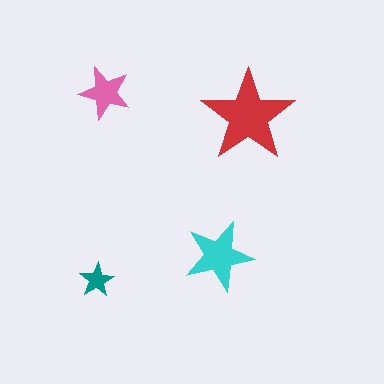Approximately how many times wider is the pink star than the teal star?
About 1.5 times wider.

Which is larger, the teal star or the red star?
The red one.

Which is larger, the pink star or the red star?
The red one.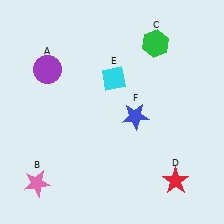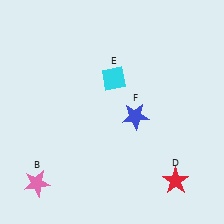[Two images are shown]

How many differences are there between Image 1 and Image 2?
There are 2 differences between the two images.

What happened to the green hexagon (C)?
The green hexagon (C) was removed in Image 2. It was in the top-right area of Image 1.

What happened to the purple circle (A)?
The purple circle (A) was removed in Image 2. It was in the top-left area of Image 1.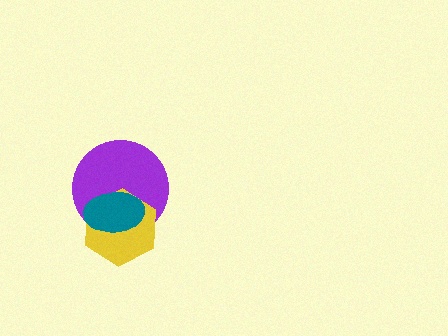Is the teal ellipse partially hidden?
No, no other shape covers it.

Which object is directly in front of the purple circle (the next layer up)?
The yellow hexagon is directly in front of the purple circle.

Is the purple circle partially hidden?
Yes, it is partially covered by another shape.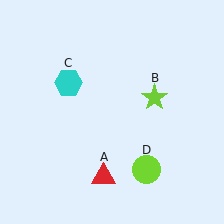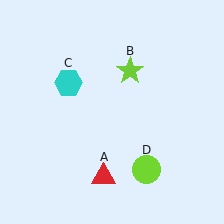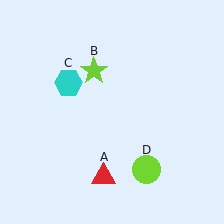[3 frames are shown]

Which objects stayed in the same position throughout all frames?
Red triangle (object A) and cyan hexagon (object C) and lime circle (object D) remained stationary.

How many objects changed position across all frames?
1 object changed position: lime star (object B).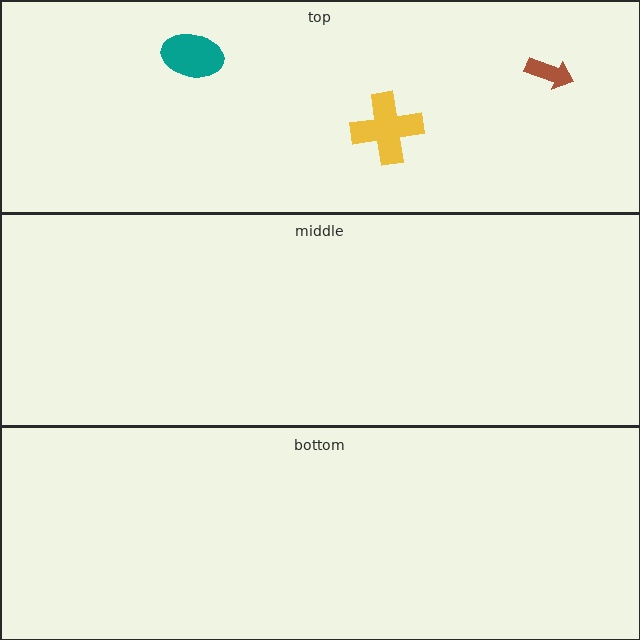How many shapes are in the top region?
3.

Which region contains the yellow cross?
The top region.